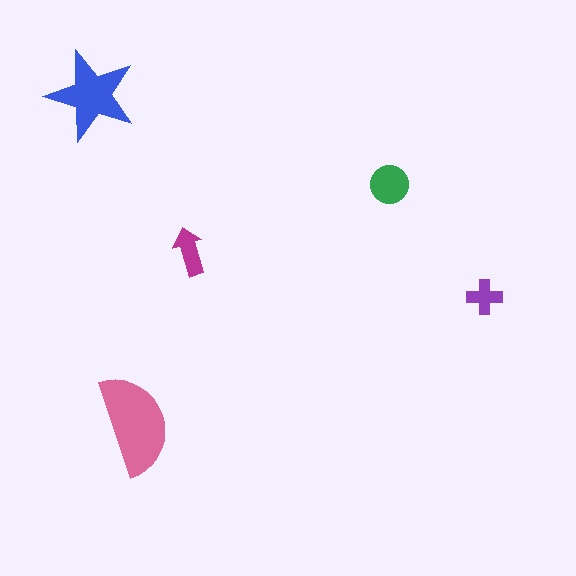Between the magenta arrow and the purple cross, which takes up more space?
The magenta arrow.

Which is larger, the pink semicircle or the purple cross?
The pink semicircle.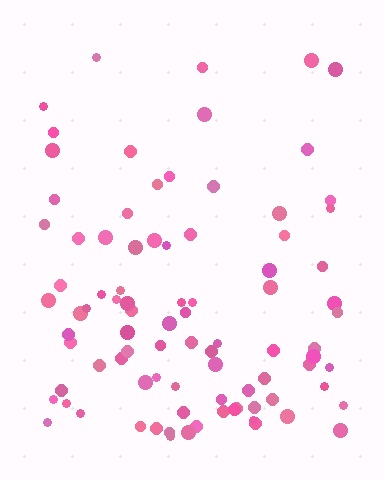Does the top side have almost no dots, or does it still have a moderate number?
Still a moderate number, just noticeably fewer than the bottom.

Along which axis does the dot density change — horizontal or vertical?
Vertical.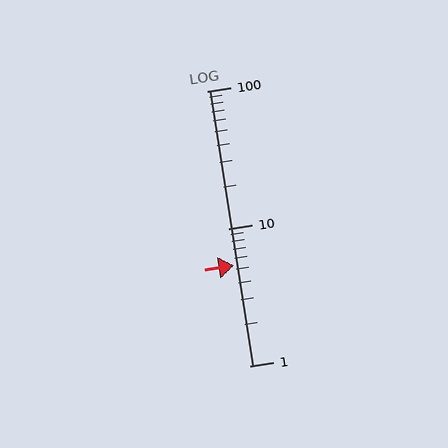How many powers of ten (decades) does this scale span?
The scale spans 2 decades, from 1 to 100.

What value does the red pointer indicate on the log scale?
The pointer indicates approximately 5.4.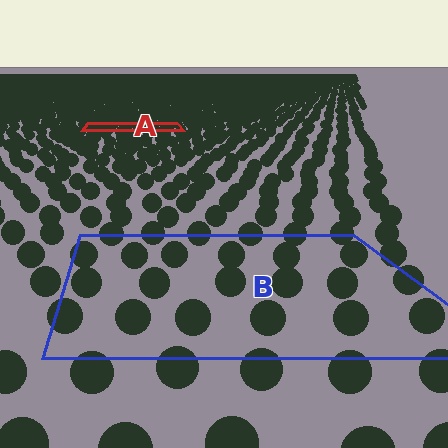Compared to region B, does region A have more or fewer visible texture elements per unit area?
Region A has more texture elements per unit area — they are packed more densely because it is farther away.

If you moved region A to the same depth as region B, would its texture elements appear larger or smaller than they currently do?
They would appear larger. At a closer depth, the same texture elements are projected at a bigger on-screen size.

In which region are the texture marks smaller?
The texture marks are smaller in region A, because it is farther away.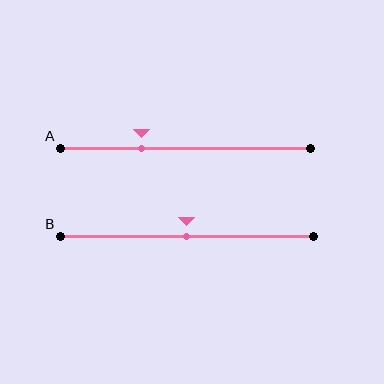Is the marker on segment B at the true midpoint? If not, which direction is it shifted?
Yes, the marker on segment B is at the true midpoint.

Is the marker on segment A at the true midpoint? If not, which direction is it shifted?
No, the marker on segment A is shifted to the left by about 17% of the segment length.